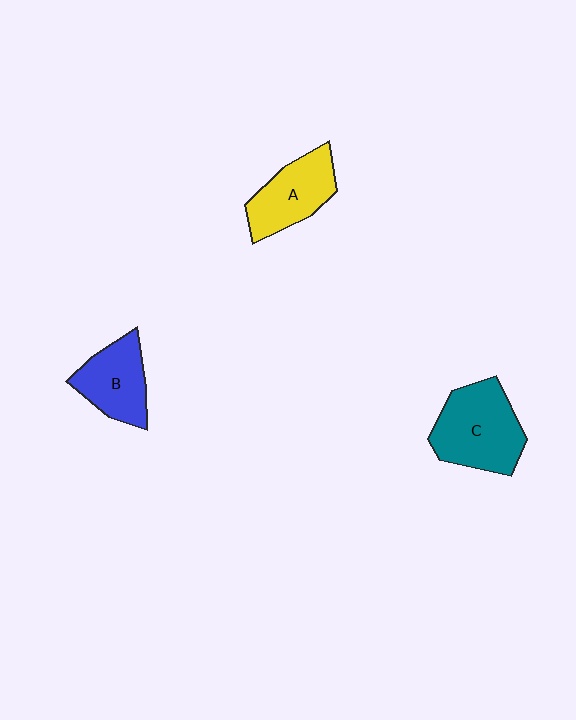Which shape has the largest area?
Shape C (teal).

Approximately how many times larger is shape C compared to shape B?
Approximately 1.4 times.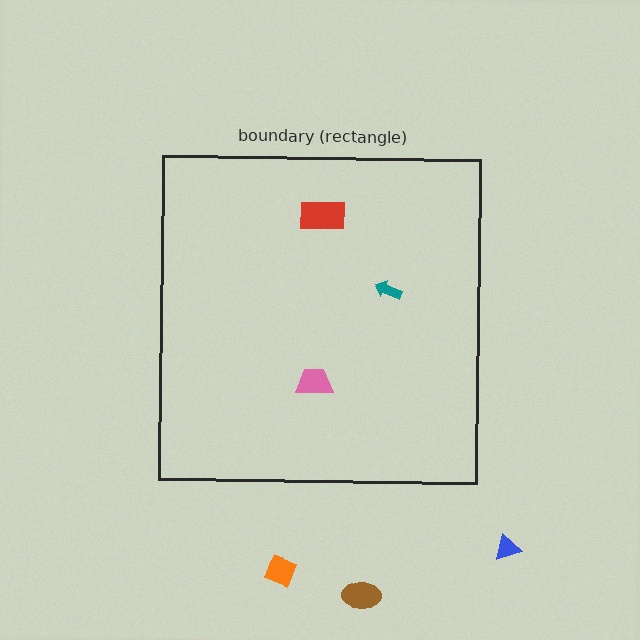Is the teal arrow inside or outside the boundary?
Inside.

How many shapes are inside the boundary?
3 inside, 3 outside.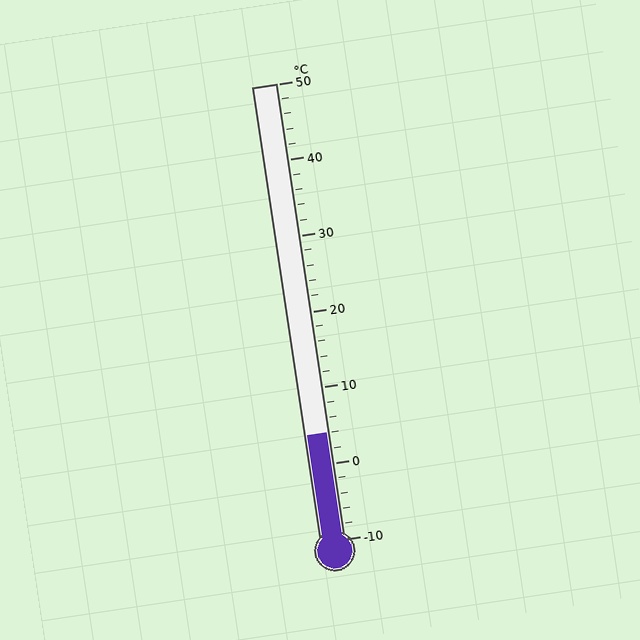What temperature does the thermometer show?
The thermometer shows approximately 4°C.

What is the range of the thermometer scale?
The thermometer scale ranges from -10°C to 50°C.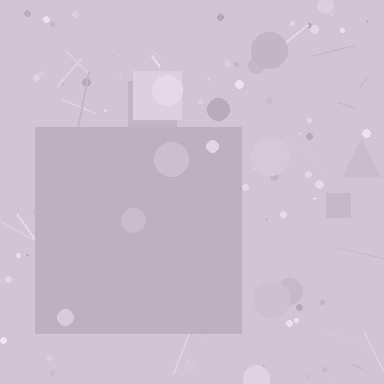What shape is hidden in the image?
A square is hidden in the image.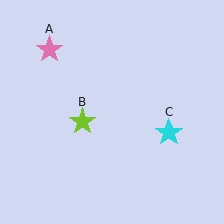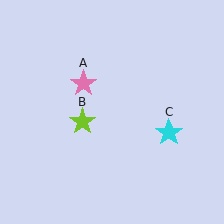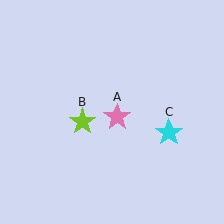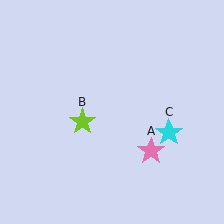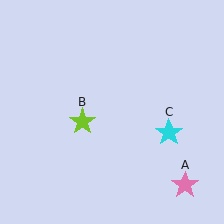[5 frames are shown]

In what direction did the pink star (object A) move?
The pink star (object A) moved down and to the right.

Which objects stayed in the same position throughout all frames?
Lime star (object B) and cyan star (object C) remained stationary.